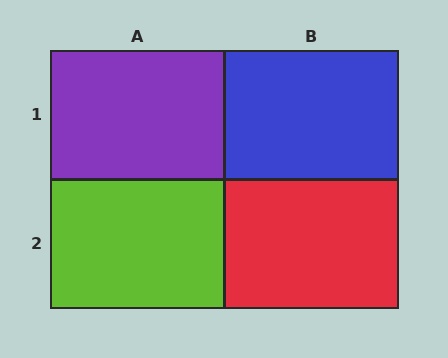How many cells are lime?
1 cell is lime.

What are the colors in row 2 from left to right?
Lime, red.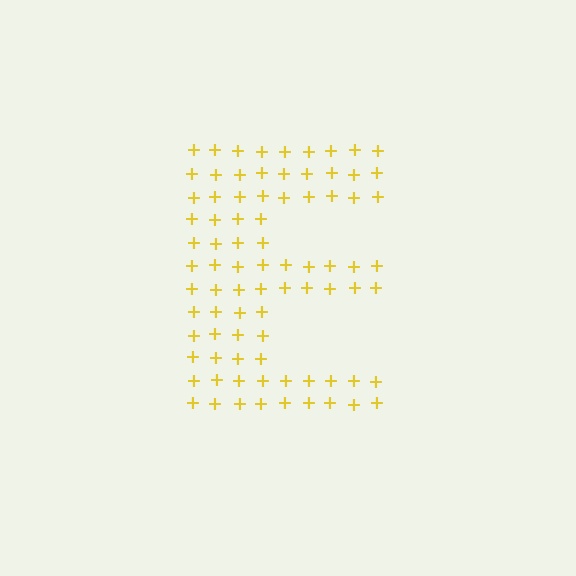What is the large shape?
The large shape is the letter E.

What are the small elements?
The small elements are plus signs.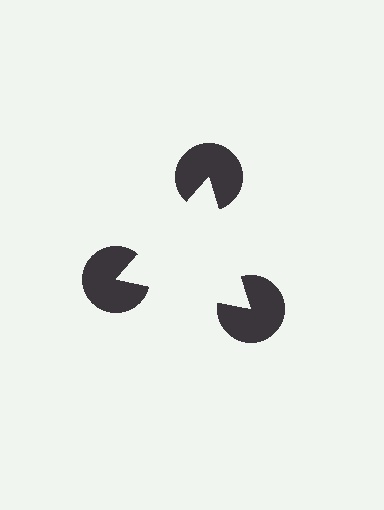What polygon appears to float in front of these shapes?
An illusory triangle — its edges are inferred from the aligned wedge cuts in the pac-man discs, not physically drawn.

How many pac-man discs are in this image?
There are 3 — one at each vertex of the illusory triangle.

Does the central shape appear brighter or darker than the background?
It typically appears slightly brighter than the background, even though no actual brightness change is drawn.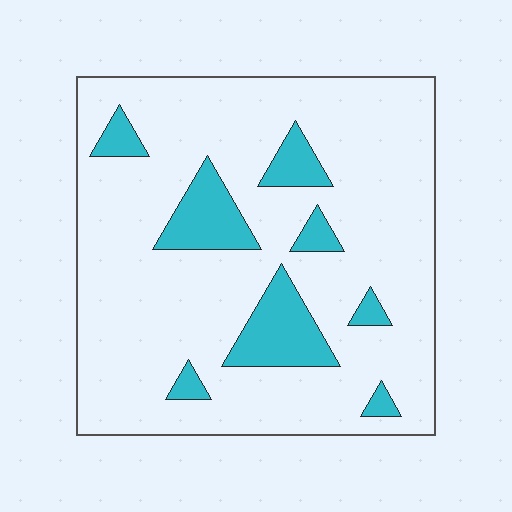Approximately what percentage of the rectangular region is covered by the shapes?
Approximately 15%.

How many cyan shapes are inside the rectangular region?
8.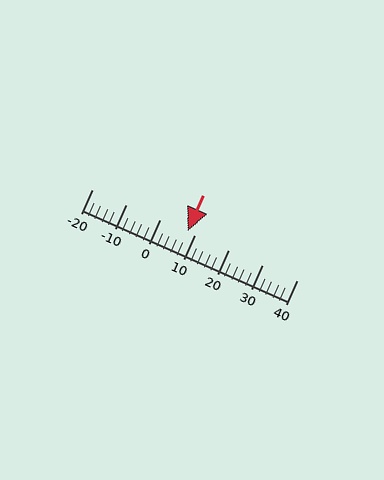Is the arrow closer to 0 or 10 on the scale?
The arrow is closer to 10.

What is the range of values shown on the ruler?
The ruler shows values from -20 to 40.